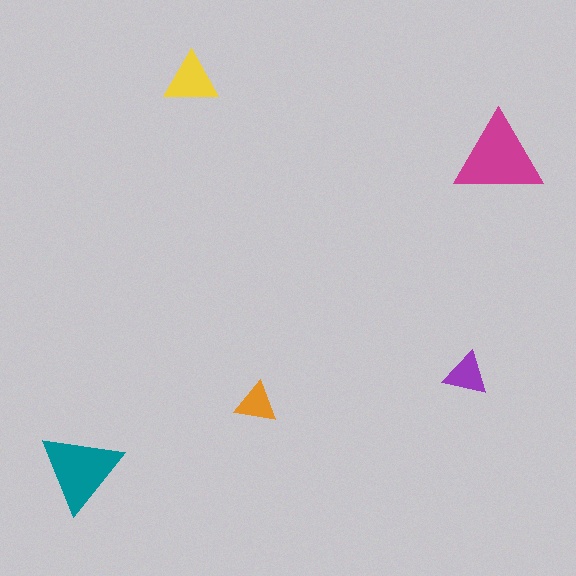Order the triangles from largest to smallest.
the magenta one, the teal one, the yellow one, the purple one, the orange one.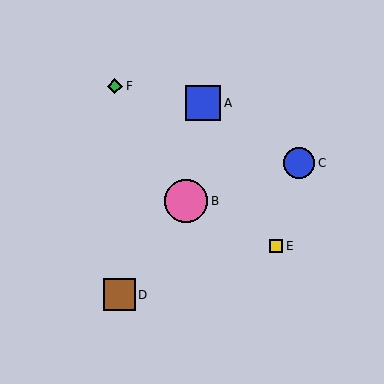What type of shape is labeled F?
Shape F is a green diamond.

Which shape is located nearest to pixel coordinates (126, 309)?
The brown square (labeled D) at (119, 295) is nearest to that location.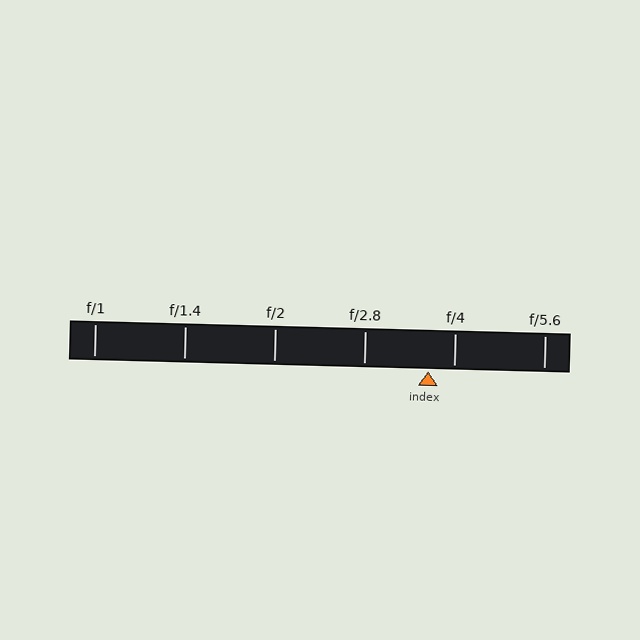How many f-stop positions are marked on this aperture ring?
There are 6 f-stop positions marked.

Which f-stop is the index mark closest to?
The index mark is closest to f/4.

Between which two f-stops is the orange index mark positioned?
The index mark is between f/2.8 and f/4.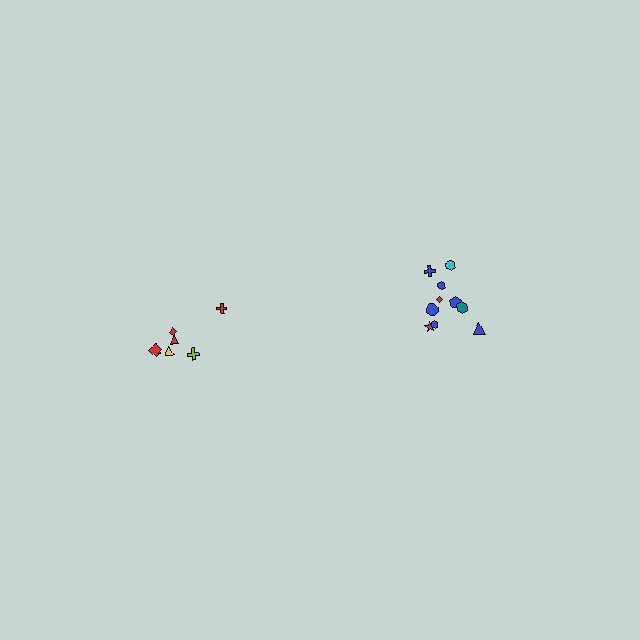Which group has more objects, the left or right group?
The right group.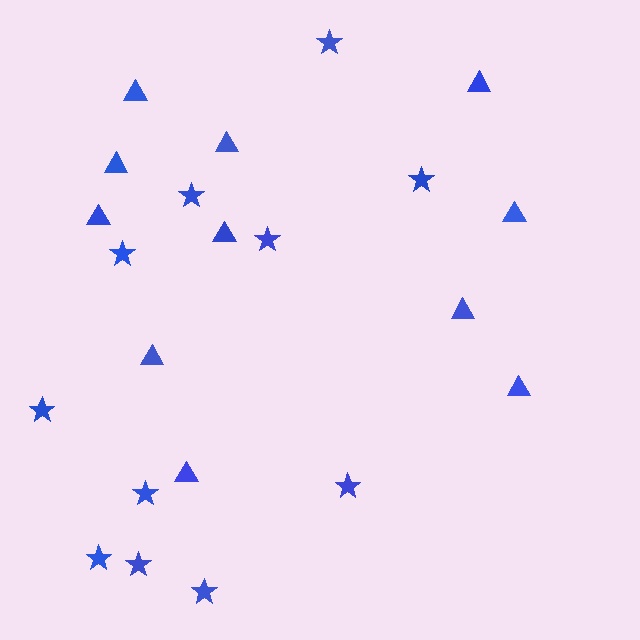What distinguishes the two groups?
There are 2 groups: one group of triangles (11) and one group of stars (11).